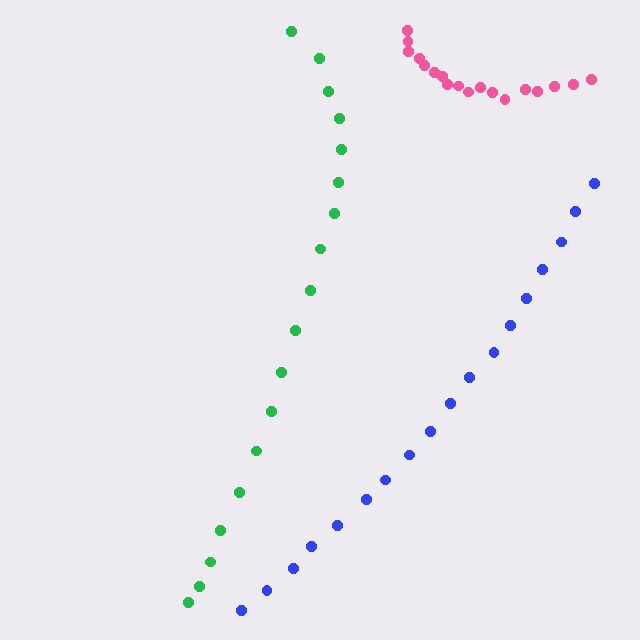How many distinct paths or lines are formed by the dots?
There are 3 distinct paths.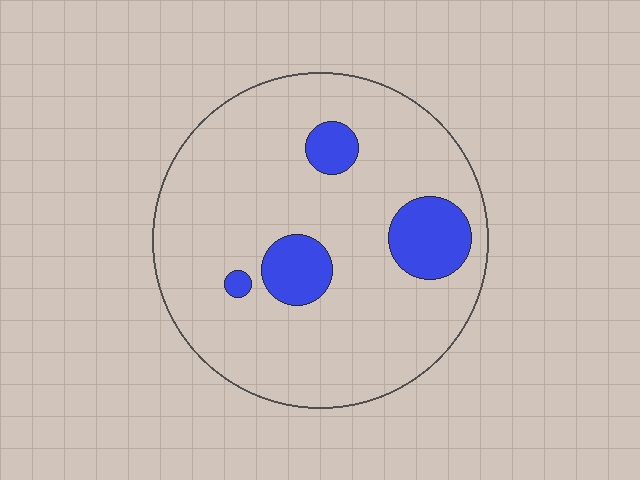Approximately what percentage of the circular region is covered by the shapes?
Approximately 15%.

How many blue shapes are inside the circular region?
4.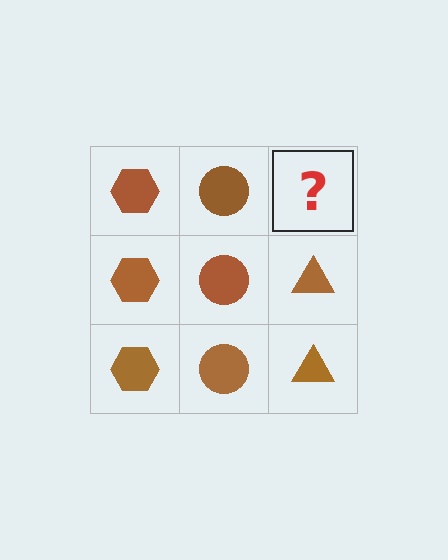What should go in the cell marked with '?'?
The missing cell should contain a brown triangle.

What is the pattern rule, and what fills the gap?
The rule is that each column has a consistent shape. The gap should be filled with a brown triangle.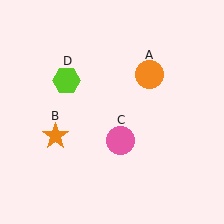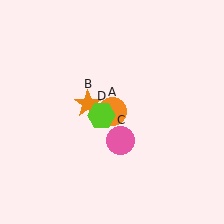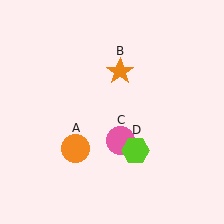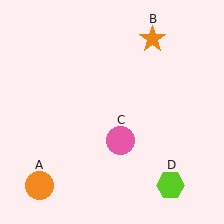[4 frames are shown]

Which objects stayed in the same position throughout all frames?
Pink circle (object C) remained stationary.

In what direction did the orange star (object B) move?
The orange star (object B) moved up and to the right.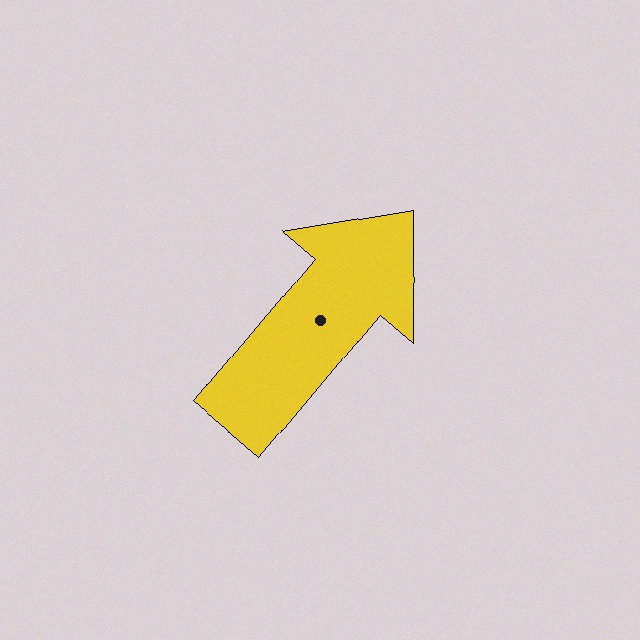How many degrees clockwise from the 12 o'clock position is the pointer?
Approximately 40 degrees.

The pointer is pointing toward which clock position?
Roughly 1 o'clock.